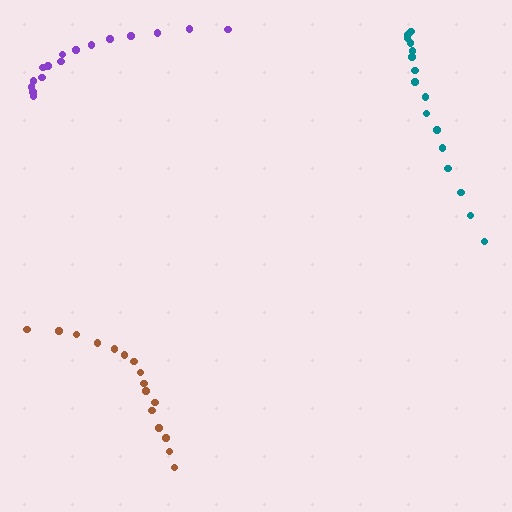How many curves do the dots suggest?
There are 3 distinct paths.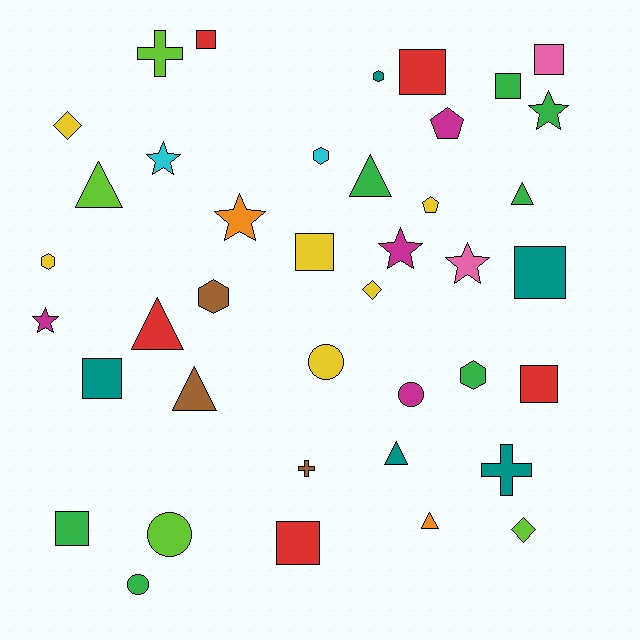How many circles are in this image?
There are 4 circles.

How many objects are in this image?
There are 40 objects.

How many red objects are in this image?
There are 5 red objects.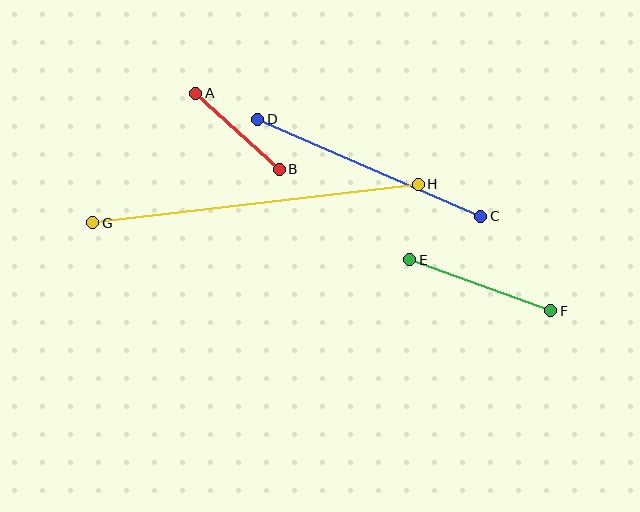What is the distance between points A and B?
The distance is approximately 113 pixels.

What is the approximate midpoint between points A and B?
The midpoint is at approximately (237, 131) pixels.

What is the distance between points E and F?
The distance is approximately 150 pixels.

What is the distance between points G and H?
The distance is approximately 327 pixels.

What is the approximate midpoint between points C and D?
The midpoint is at approximately (369, 168) pixels.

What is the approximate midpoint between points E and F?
The midpoint is at approximately (480, 285) pixels.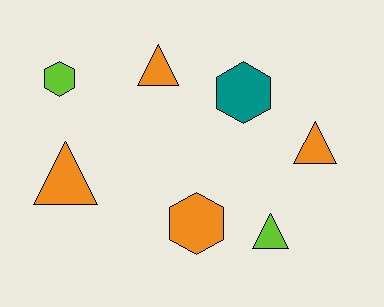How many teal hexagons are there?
There is 1 teal hexagon.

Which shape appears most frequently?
Triangle, with 4 objects.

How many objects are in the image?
There are 7 objects.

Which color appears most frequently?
Orange, with 4 objects.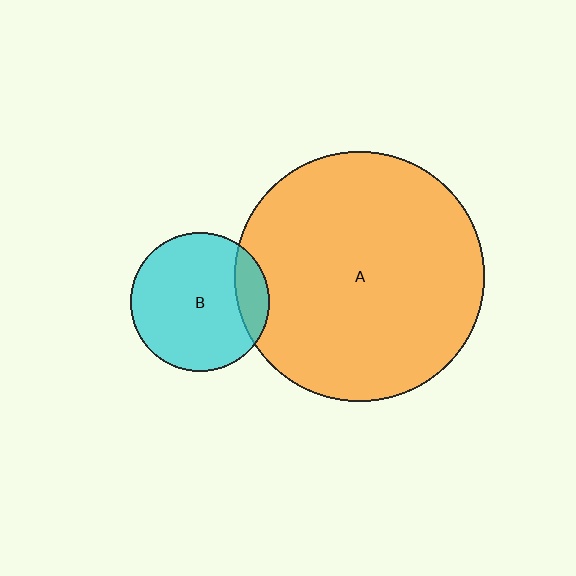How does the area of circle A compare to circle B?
Approximately 3.2 times.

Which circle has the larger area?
Circle A (orange).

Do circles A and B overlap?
Yes.